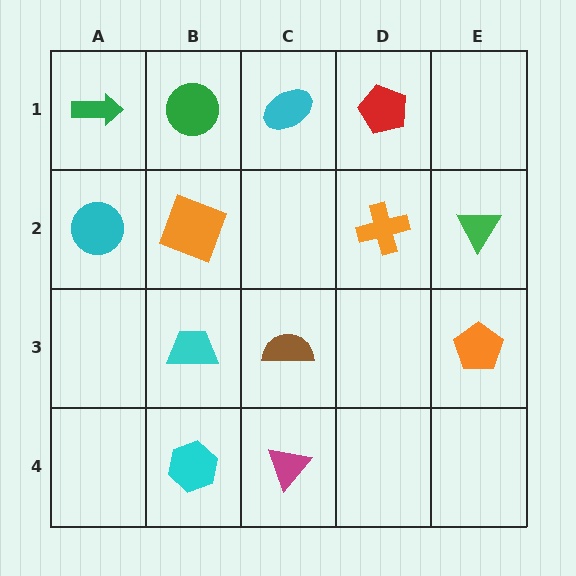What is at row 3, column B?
A cyan trapezoid.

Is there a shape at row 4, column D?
No, that cell is empty.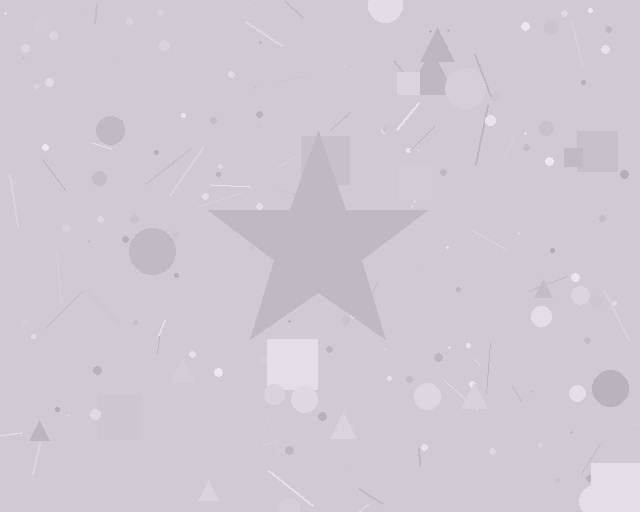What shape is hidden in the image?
A star is hidden in the image.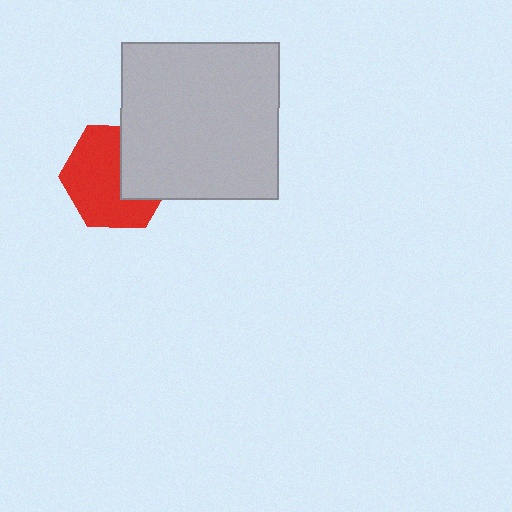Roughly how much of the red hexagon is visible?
About half of it is visible (roughly 64%).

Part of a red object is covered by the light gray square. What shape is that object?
It is a hexagon.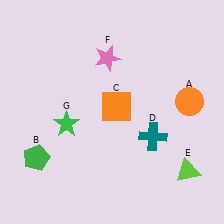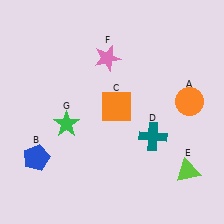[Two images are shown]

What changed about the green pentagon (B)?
In Image 1, B is green. In Image 2, it changed to blue.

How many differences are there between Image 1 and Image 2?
There is 1 difference between the two images.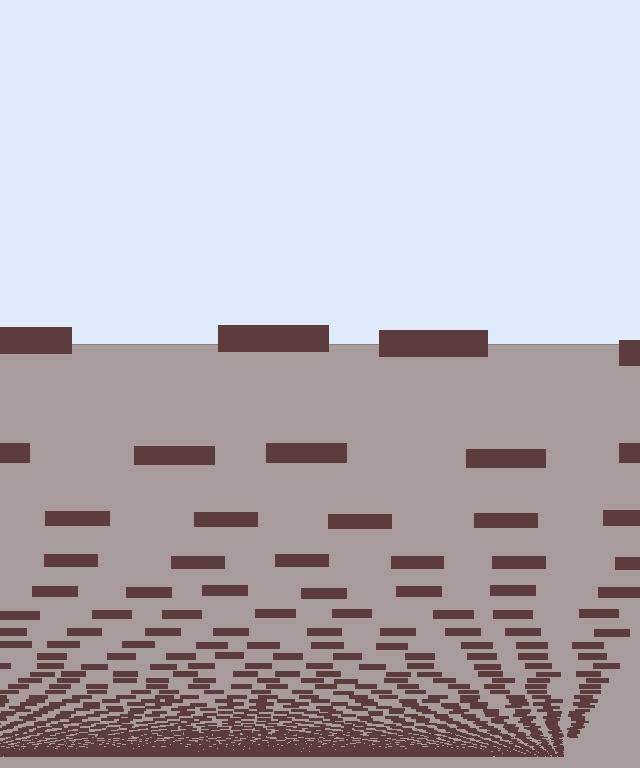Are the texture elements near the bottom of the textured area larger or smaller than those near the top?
Smaller. The gradient is inverted — elements near the bottom are smaller and denser.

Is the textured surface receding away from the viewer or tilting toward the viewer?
The surface appears to tilt toward the viewer. Texture elements get larger and sparser toward the top.